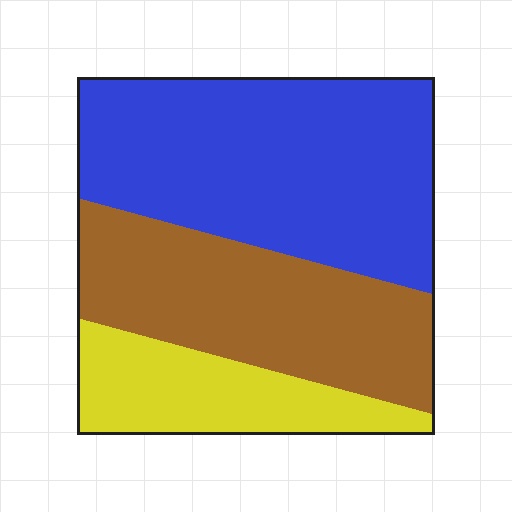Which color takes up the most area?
Blue, at roughly 45%.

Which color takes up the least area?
Yellow, at roughly 20%.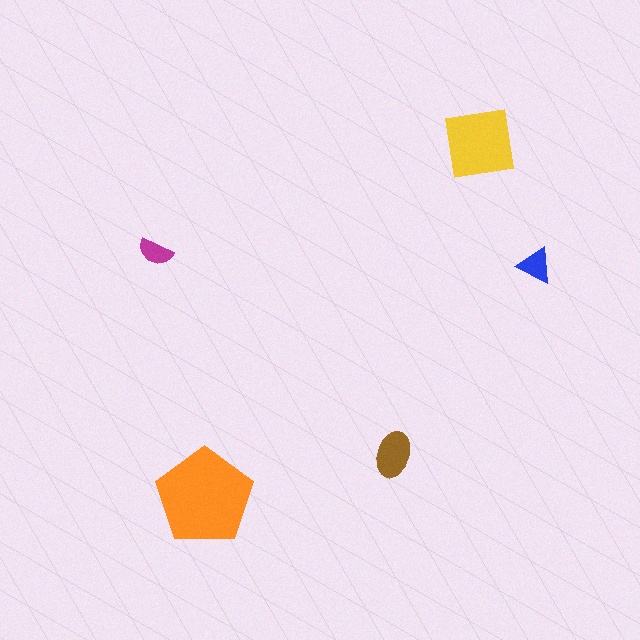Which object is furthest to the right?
The blue triangle is rightmost.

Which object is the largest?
The orange pentagon.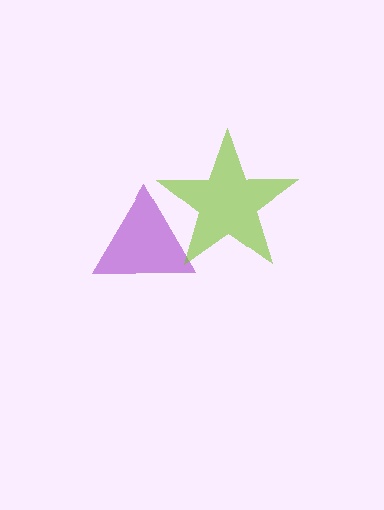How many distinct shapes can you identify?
There are 2 distinct shapes: a purple triangle, a lime star.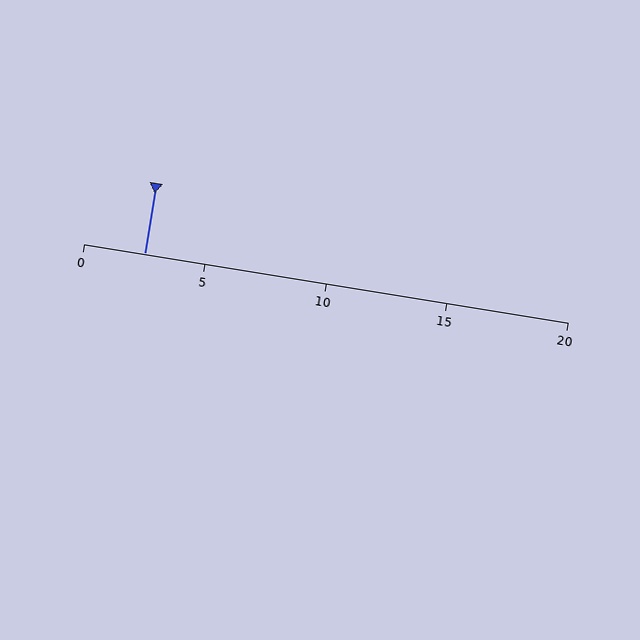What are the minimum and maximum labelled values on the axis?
The axis runs from 0 to 20.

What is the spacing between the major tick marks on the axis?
The major ticks are spaced 5 apart.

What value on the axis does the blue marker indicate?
The marker indicates approximately 2.5.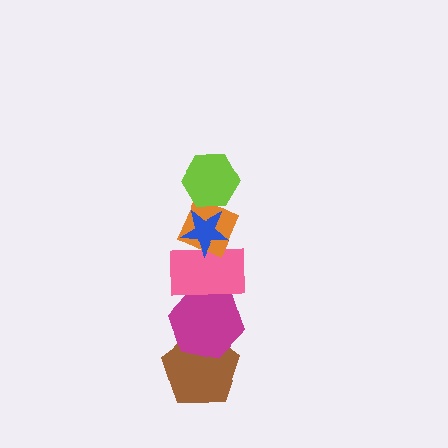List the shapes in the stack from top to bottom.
From top to bottom: the lime hexagon, the blue star, the orange diamond, the pink rectangle, the magenta hexagon, the brown pentagon.